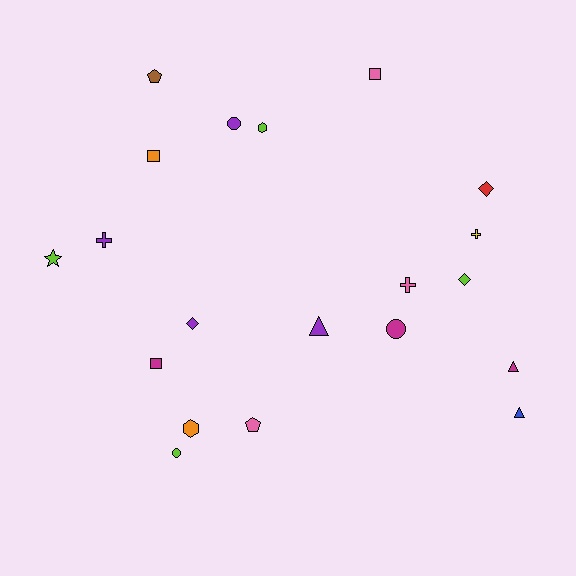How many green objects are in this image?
There are no green objects.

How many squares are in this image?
There are 3 squares.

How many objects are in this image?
There are 20 objects.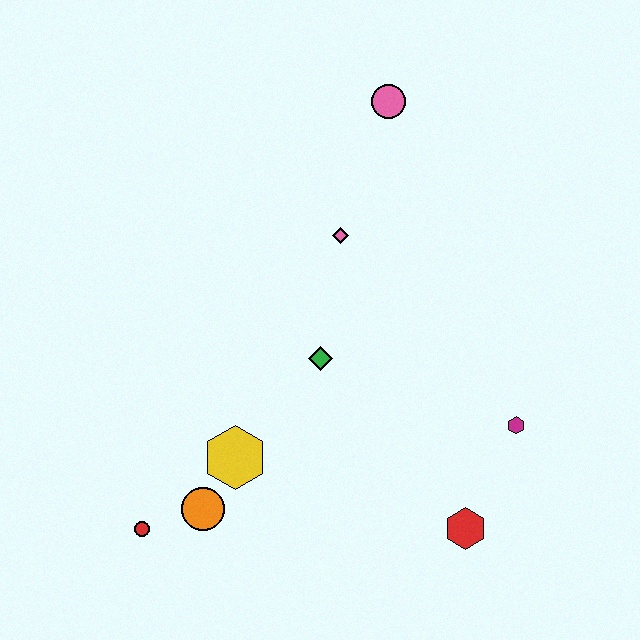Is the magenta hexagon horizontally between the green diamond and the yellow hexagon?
No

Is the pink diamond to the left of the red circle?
No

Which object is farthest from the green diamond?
The pink circle is farthest from the green diamond.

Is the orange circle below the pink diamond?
Yes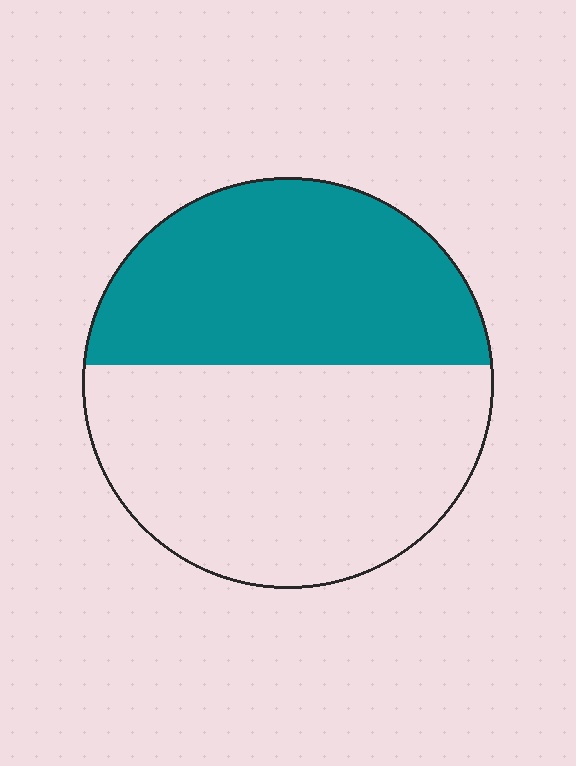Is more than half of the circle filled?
No.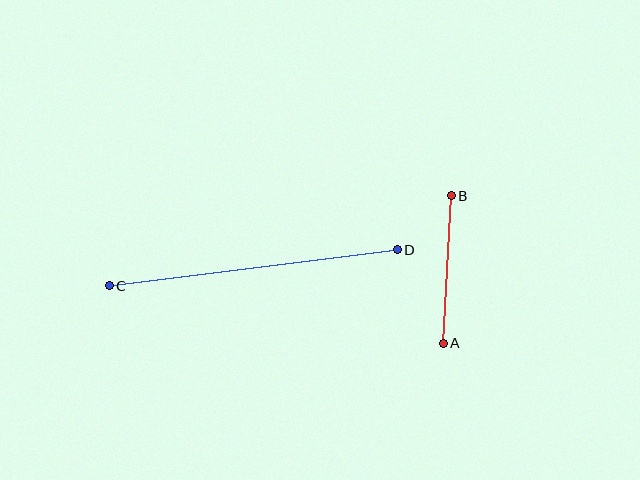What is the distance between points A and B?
The distance is approximately 148 pixels.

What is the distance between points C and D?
The distance is approximately 290 pixels.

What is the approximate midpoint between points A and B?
The midpoint is at approximately (447, 270) pixels.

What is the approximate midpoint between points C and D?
The midpoint is at approximately (253, 268) pixels.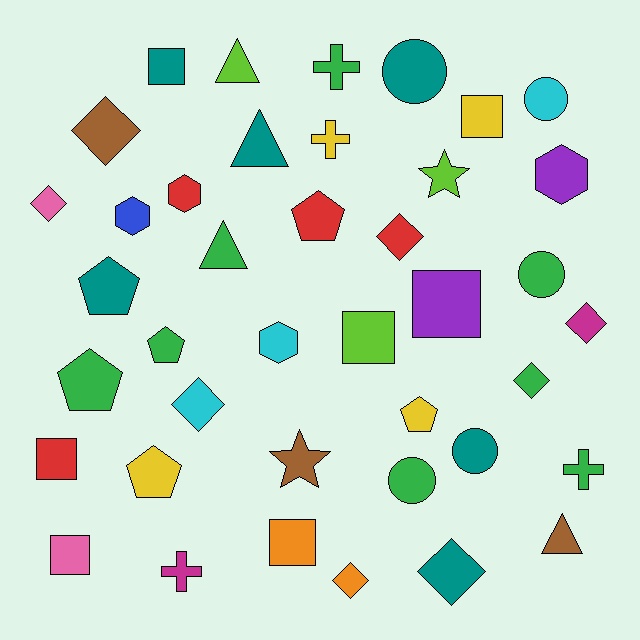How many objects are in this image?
There are 40 objects.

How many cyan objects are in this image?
There are 3 cyan objects.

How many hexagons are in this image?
There are 4 hexagons.